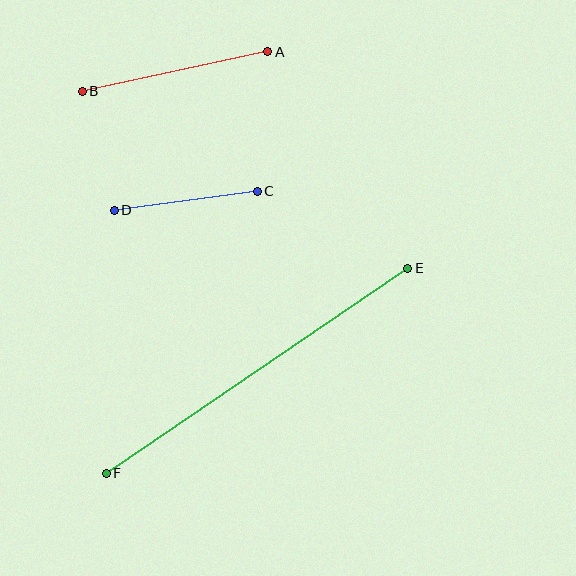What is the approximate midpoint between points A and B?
The midpoint is at approximately (175, 72) pixels.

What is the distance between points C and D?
The distance is approximately 144 pixels.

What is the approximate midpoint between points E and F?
The midpoint is at approximately (257, 371) pixels.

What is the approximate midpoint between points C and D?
The midpoint is at approximately (186, 201) pixels.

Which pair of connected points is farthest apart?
Points E and F are farthest apart.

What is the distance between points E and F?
The distance is approximately 365 pixels.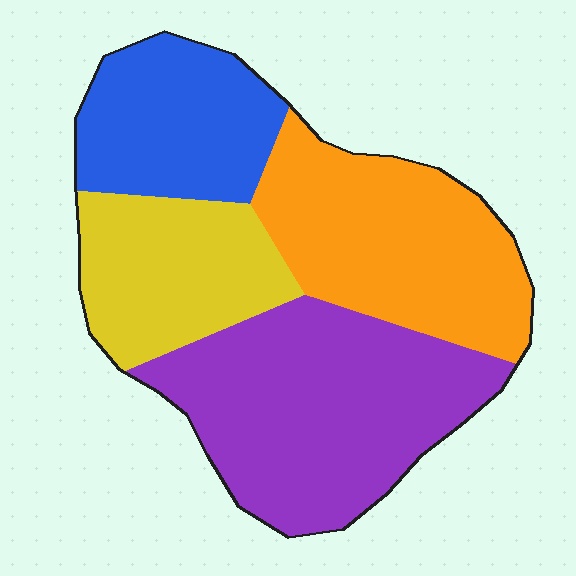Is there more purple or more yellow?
Purple.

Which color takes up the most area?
Purple, at roughly 35%.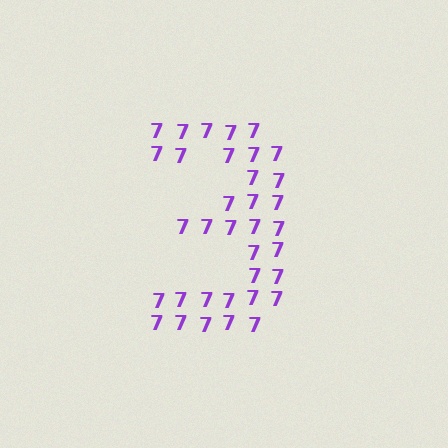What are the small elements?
The small elements are digit 7's.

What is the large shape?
The large shape is the digit 3.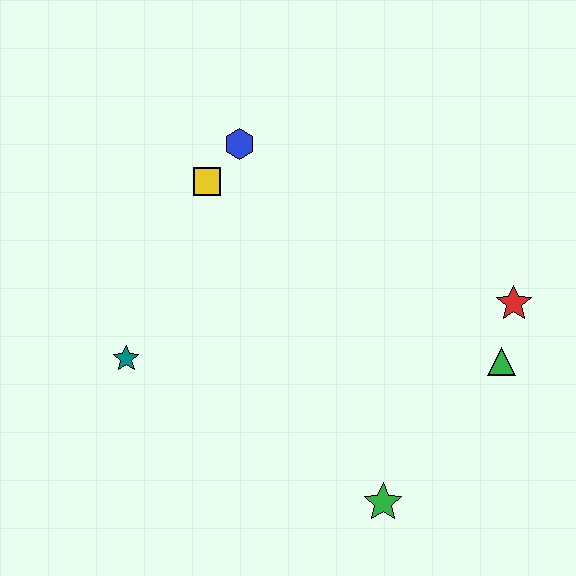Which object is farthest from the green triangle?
The teal star is farthest from the green triangle.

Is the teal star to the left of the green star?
Yes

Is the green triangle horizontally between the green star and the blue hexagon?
No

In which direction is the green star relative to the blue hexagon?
The green star is below the blue hexagon.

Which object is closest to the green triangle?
The red star is closest to the green triangle.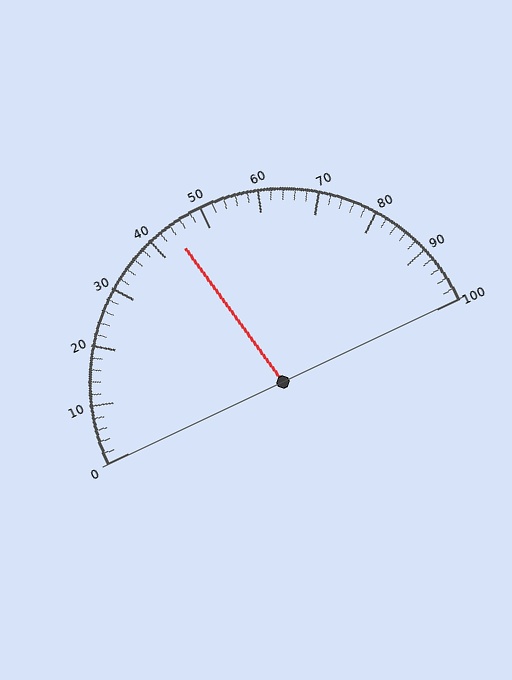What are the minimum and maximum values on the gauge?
The gauge ranges from 0 to 100.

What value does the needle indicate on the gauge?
The needle indicates approximately 44.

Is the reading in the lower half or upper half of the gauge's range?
The reading is in the lower half of the range (0 to 100).